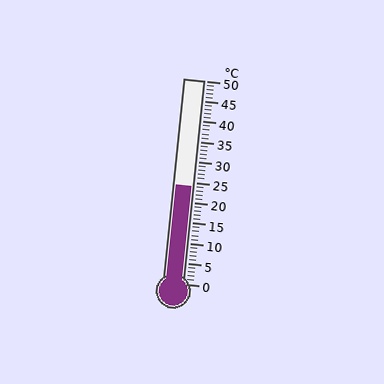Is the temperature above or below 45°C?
The temperature is below 45°C.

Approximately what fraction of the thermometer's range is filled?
The thermometer is filled to approximately 50% of its range.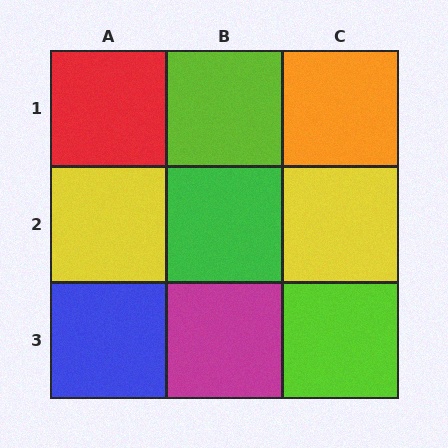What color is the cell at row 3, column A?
Blue.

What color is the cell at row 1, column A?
Red.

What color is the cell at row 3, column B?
Magenta.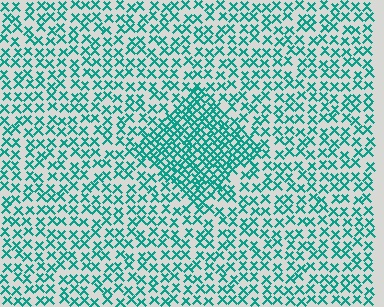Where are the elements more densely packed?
The elements are more densely packed inside the diamond boundary.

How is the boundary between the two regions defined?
The boundary is defined by a change in element density (approximately 2.1x ratio). All elements are the same color, size, and shape.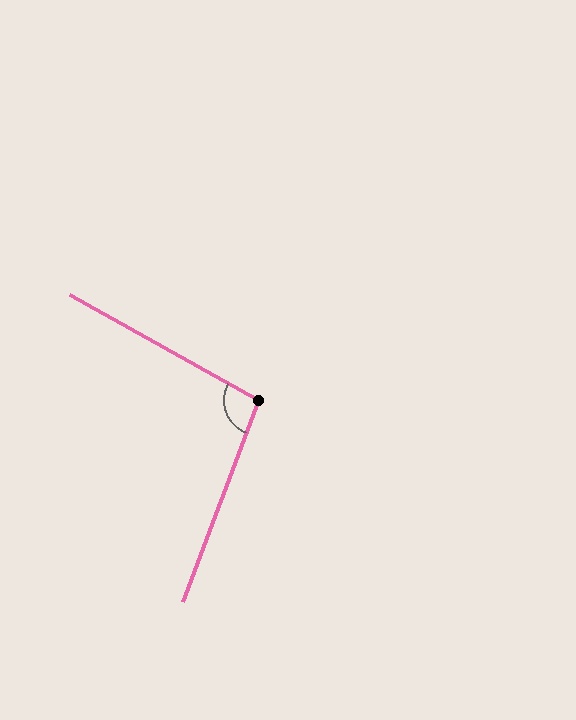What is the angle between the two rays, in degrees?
Approximately 98 degrees.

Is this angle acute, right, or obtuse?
It is obtuse.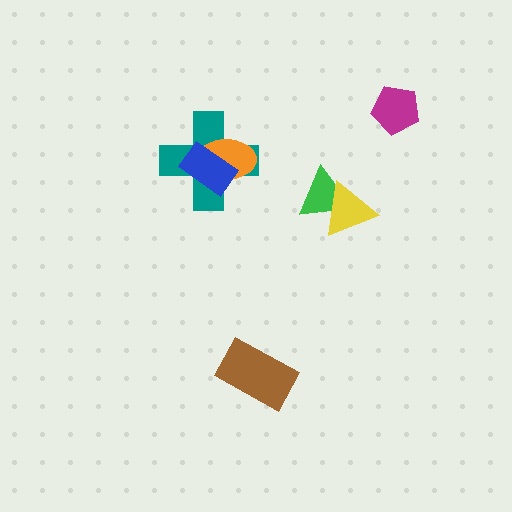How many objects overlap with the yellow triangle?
1 object overlaps with the yellow triangle.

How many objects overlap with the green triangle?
1 object overlaps with the green triangle.